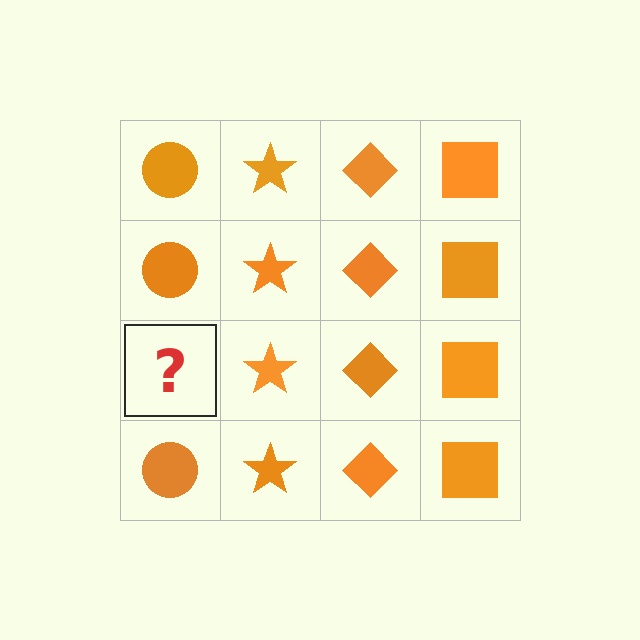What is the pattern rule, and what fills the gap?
The rule is that each column has a consistent shape. The gap should be filled with an orange circle.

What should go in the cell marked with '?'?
The missing cell should contain an orange circle.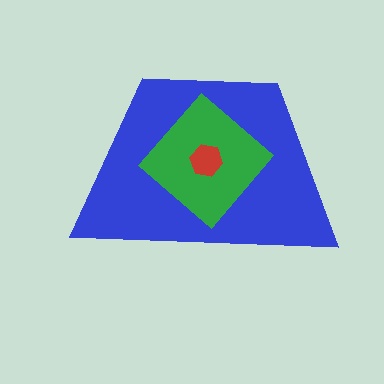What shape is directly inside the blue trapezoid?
The green diamond.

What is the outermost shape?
The blue trapezoid.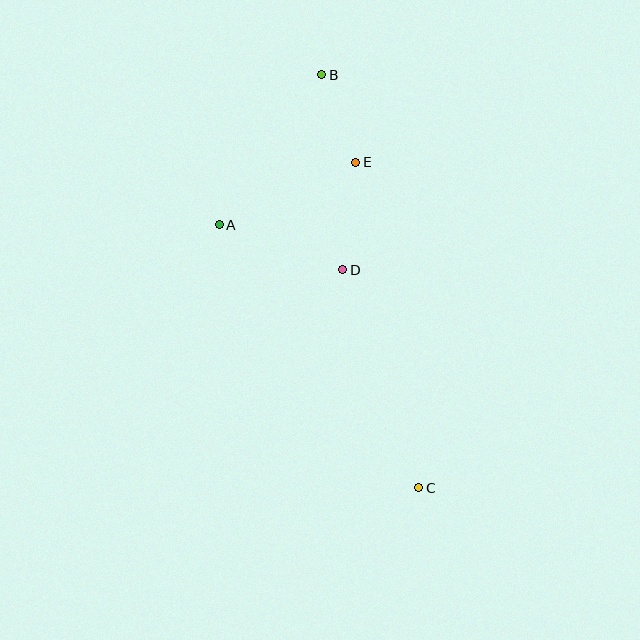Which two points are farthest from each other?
Points B and C are farthest from each other.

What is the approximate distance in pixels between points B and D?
The distance between B and D is approximately 196 pixels.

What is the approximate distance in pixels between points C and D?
The distance between C and D is approximately 231 pixels.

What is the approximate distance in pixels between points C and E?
The distance between C and E is approximately 332 pixels.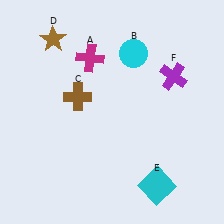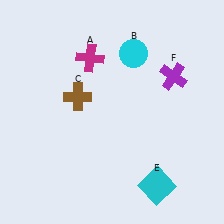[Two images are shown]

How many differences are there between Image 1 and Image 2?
There is 1 difference between the two images.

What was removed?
The brown star (D) was removed in Image 2.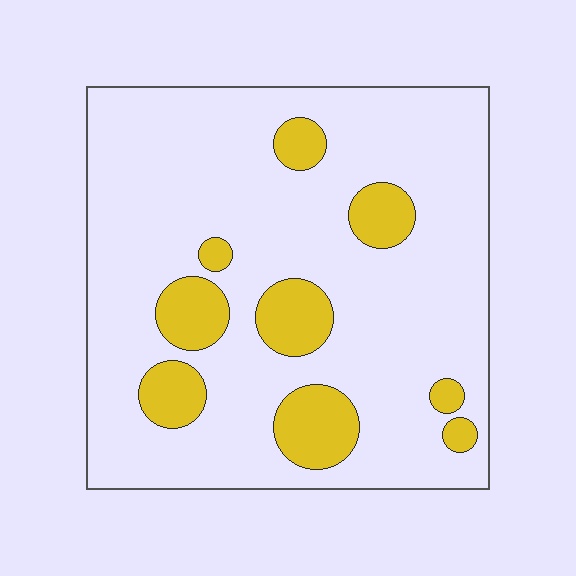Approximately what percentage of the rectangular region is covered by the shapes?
Approximately 15%.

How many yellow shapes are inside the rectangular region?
9.